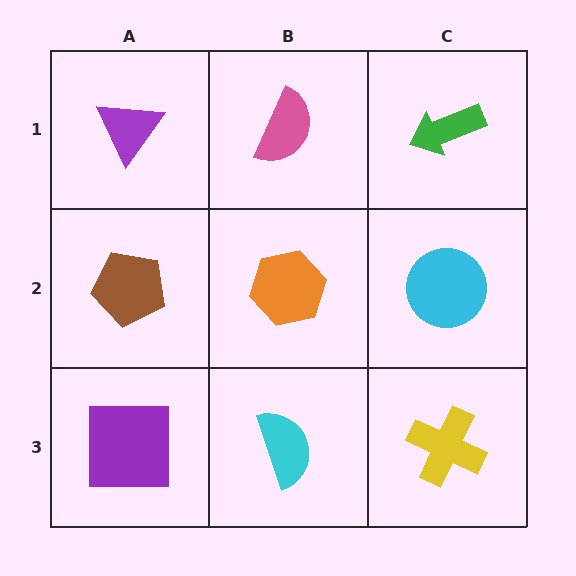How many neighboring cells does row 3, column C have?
2.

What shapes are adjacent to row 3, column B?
An orange hexagon (row 2, column B), a purple square (row 3, column A), a yellow cross (row 3, column C).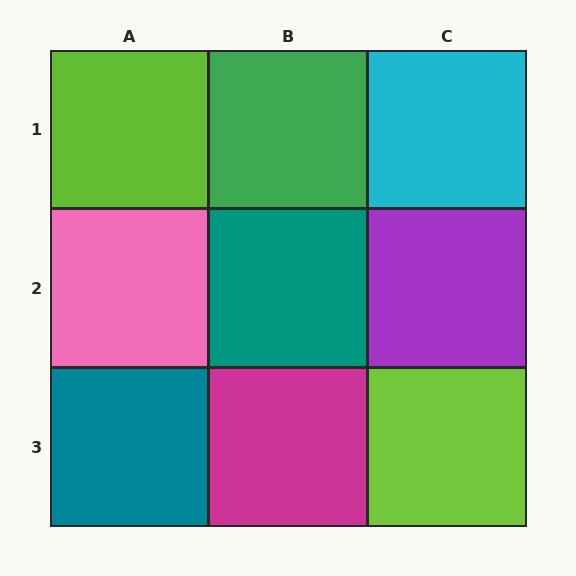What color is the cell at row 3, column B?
Magenta.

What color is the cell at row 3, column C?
Lime.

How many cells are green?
1 cell is green.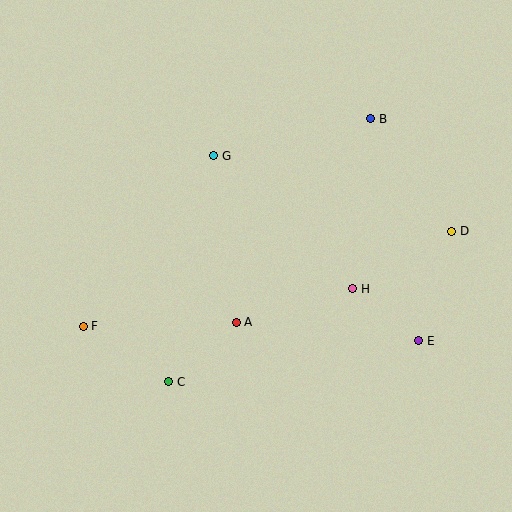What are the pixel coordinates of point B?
Point B is at (371, 119).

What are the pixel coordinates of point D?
Point D is at (452, 231).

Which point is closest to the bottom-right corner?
Point E is closest to the bottom-right corner.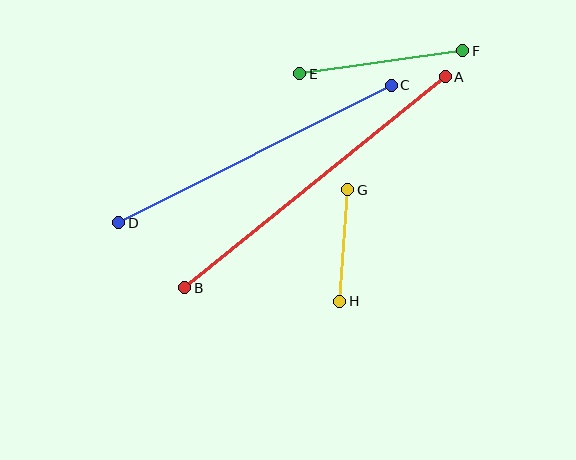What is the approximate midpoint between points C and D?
The midpoint is at approximately (255, 154) pixels.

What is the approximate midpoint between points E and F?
The midpoint is at approximately (381, 62) pixels.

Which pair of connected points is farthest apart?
Points A and B are farthest apart.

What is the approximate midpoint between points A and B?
The midpoint is at approximately (315, 182) pixels.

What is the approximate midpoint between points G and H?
The midpoint is at approximately (344, 245) pixels.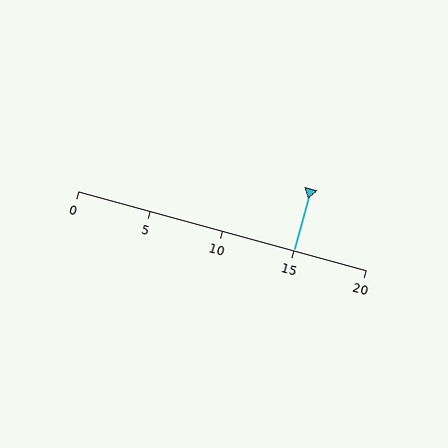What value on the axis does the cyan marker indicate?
The marker indicates approximately 15.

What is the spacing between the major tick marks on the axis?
The major ticks are spaced 5 apart.